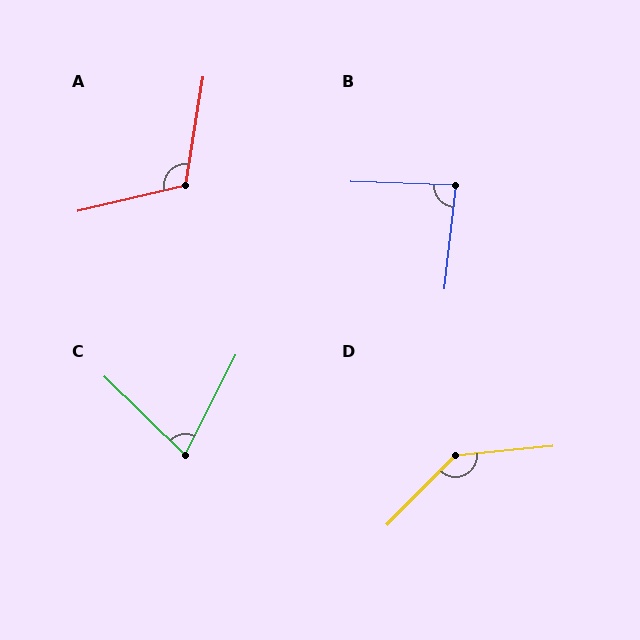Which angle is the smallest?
C, at approximately 72 degrees.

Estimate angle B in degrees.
Approximately 85 degrees.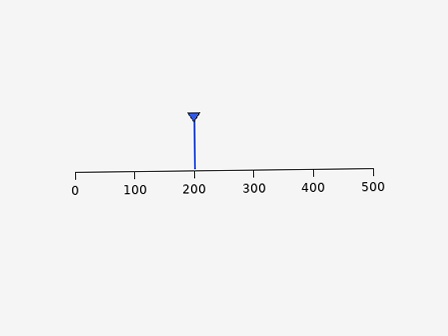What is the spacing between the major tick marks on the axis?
The major ticks are spaced 100 apart.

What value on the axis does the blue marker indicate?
The marker indicates approximately 200.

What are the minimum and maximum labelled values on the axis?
The axis runs from 0 to 500.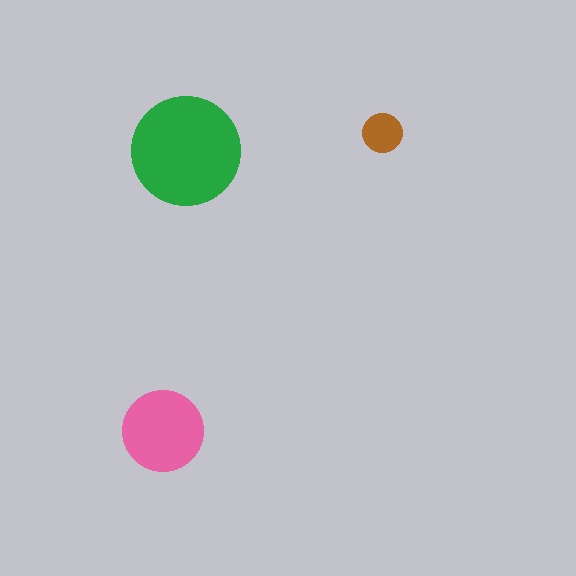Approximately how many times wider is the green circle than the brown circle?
About 3 times wider.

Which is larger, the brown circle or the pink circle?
The pink one.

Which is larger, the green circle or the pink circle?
The green one.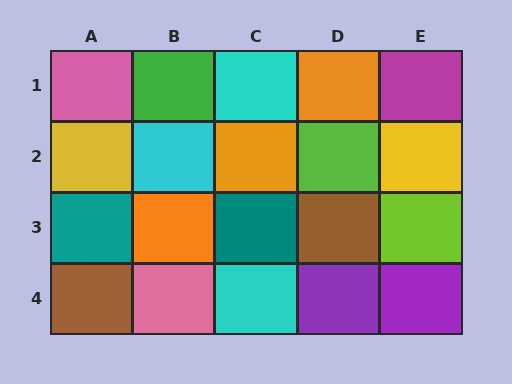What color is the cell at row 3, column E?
Lime.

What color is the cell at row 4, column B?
Pink.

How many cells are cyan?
3 cells are cyan.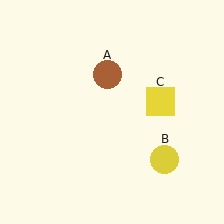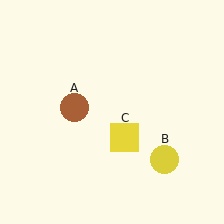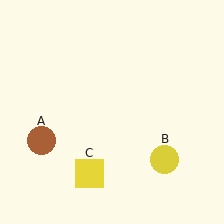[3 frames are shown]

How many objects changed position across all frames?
2 objects changed position: brown circle (object A), yellow square (object C).